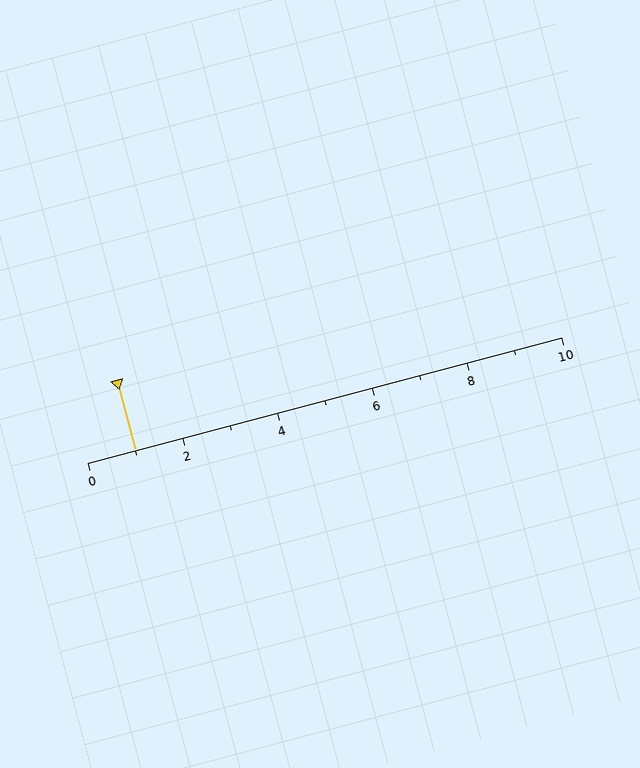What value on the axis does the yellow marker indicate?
The marker indicates approximately 1.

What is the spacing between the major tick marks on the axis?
The major ticks are spaced 2 apart.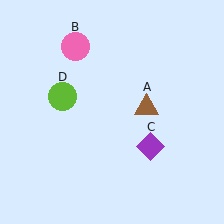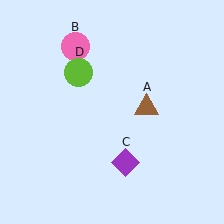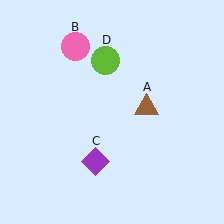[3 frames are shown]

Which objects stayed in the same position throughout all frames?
Brown triangle (object A) and pink circle (object B) remained stationary.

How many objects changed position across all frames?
2 objects changed position: purple diamond (object C), lime circle (object D).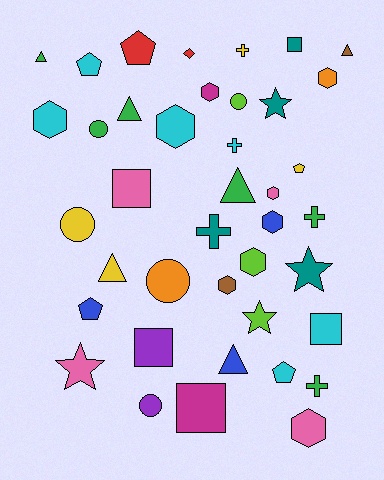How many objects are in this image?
There are 40 objects.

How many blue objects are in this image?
There are 3 blue objects.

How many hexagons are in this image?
There are 9 hexagons.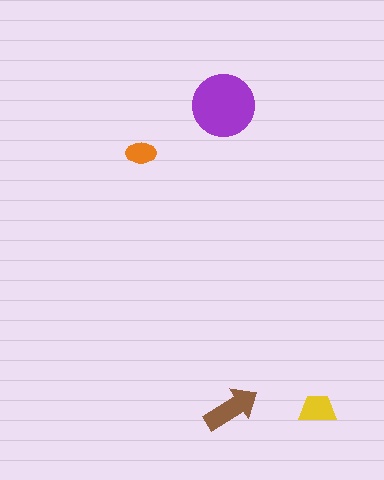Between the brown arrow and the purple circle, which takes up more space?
The purple circle.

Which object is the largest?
The purple circle.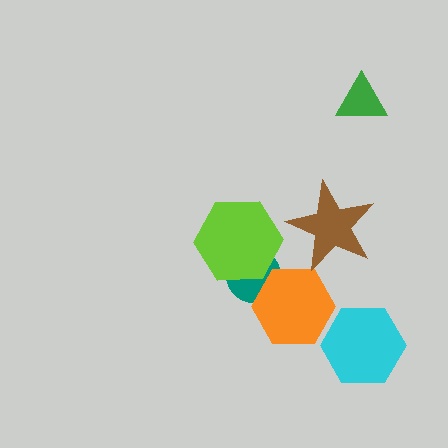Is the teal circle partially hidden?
Yes, it is partially covered by another shape.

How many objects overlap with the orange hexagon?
1 object overlaps with the orange hexagon.